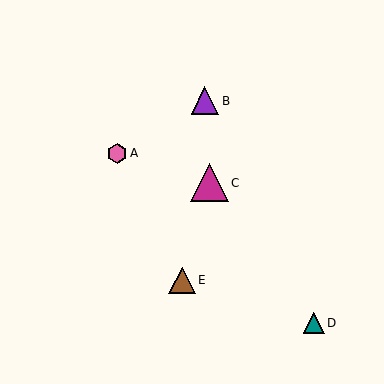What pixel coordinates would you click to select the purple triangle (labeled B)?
Click at (205, 101) to select the purple triangle B.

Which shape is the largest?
The magenta triangle (labeled C) is the largest.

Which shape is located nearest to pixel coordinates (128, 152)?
The pink hexagon (labeled A) at (117, 153) is nearest to that location.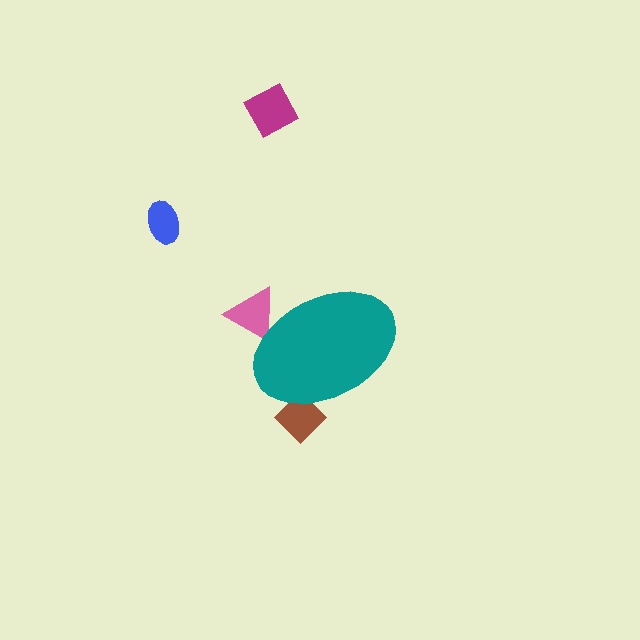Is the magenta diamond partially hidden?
No, the magenta diamond is fully visible.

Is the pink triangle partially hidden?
Yes, the pink triangle is partially hidden behind the teal ellipse.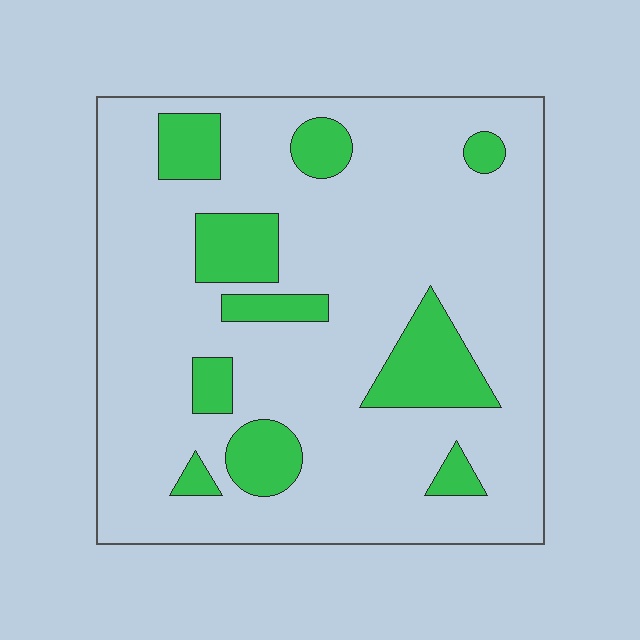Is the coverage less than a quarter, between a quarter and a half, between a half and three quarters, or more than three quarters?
Less than a quarter.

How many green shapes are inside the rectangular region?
10.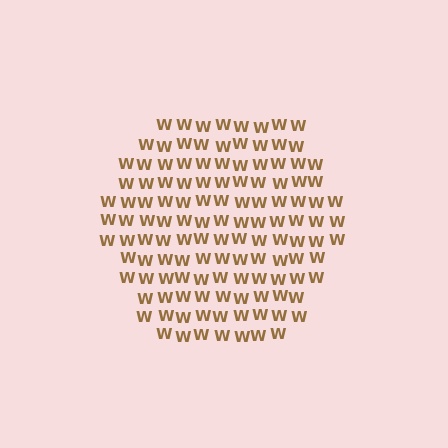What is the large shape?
The large shape is a hexagon.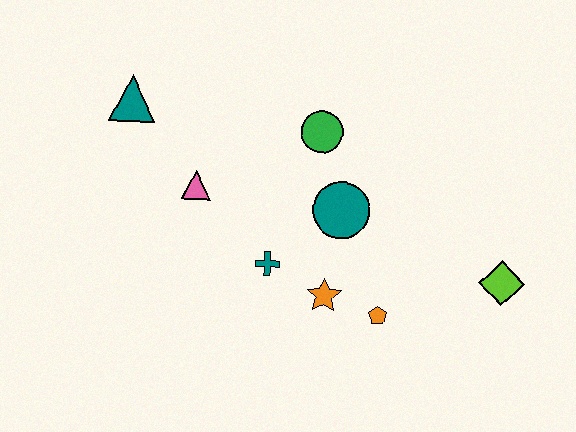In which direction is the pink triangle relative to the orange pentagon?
The pink triangle is to the left of the orange pentagon.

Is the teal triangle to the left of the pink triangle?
Yes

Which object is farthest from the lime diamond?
The teal triangle is farthest from the lime diamond.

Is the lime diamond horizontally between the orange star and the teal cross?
No